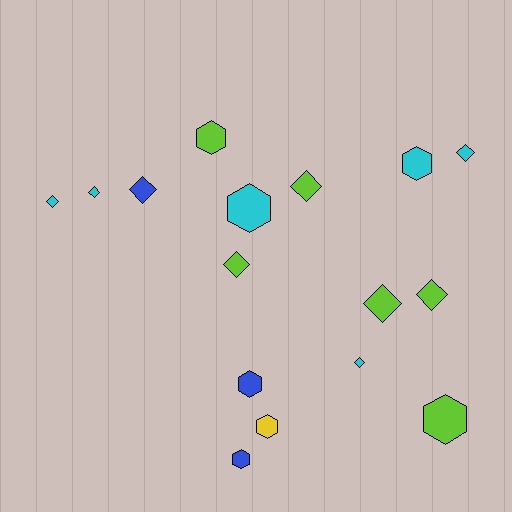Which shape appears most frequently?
Diamond, with 9 objects.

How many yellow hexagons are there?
There is 1 yellow hexagon.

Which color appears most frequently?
Cyan, with 6 objects.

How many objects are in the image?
There are 16 objects.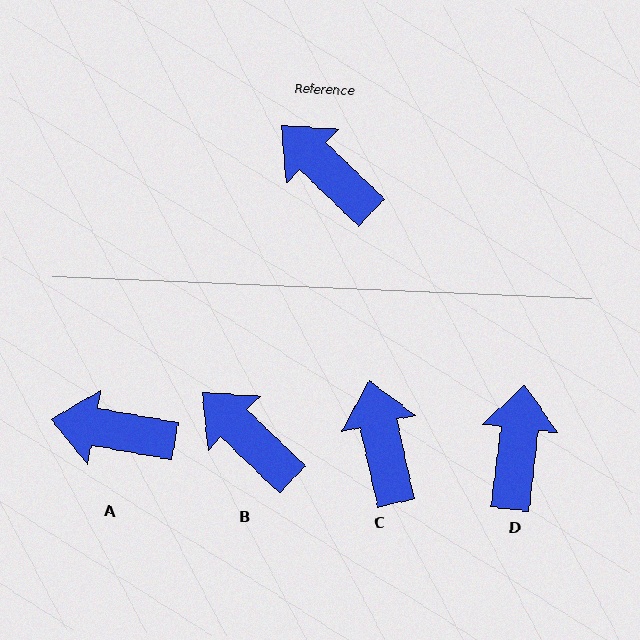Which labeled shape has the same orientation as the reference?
B.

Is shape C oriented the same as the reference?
No, it is off by about 34 degrees.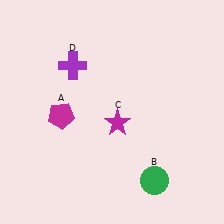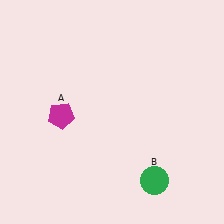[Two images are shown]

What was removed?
The purple cross (D), the magenta star (C) were removed in Image 2.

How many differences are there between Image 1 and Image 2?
There are 2 differences between the two images.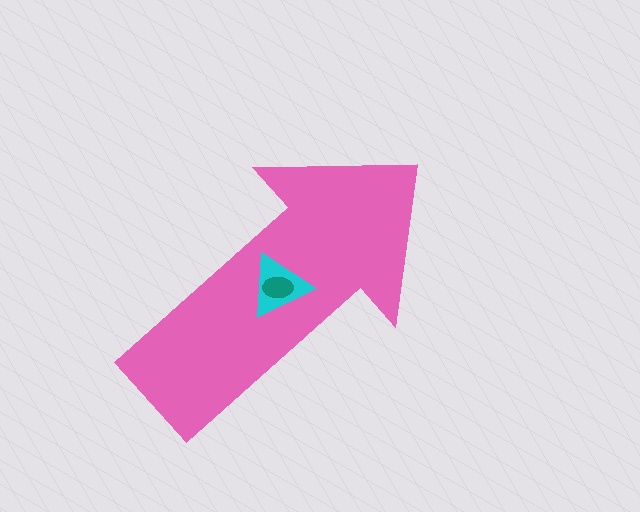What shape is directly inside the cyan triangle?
The teal ellipse.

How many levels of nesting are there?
3.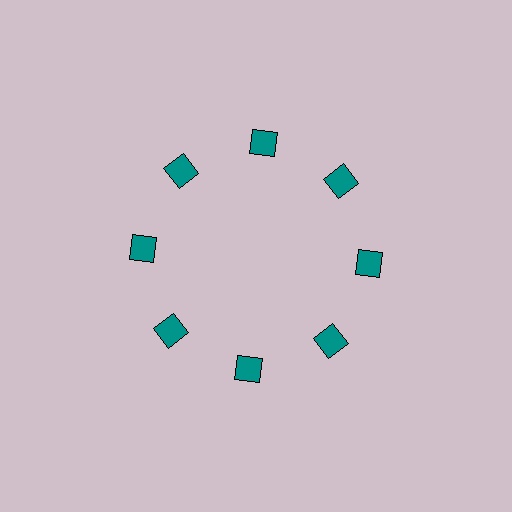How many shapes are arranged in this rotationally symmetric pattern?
There are 8 shapes, arranged in 8 groups of 1.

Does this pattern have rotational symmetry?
Yes, this pattern has 8-fold rotational symmetry. It looks the same after rotating 45 degrees around the center.